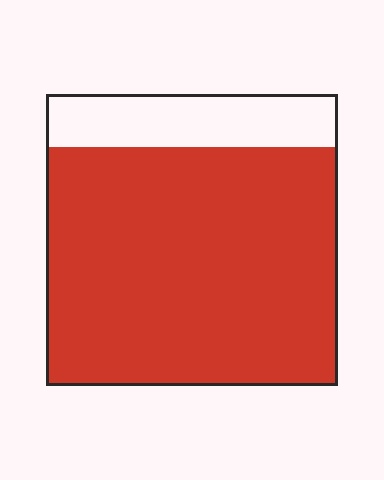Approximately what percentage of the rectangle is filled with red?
Approximately 80%.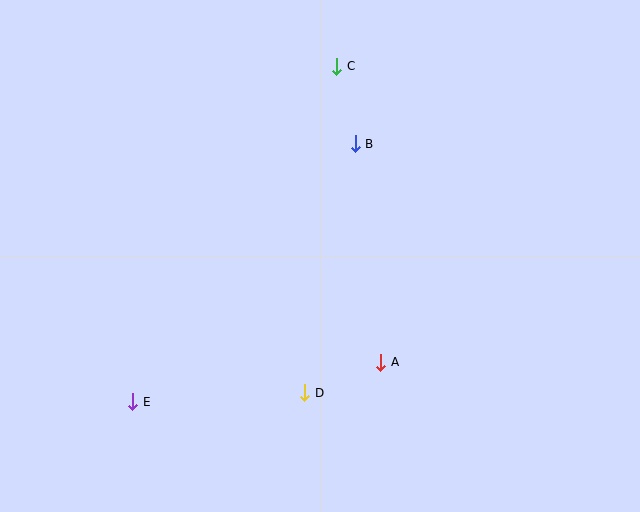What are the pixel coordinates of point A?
Point A is at (381, 362).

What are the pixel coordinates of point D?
Point D is at (305, 393).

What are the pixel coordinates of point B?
Point B is at (355, 144).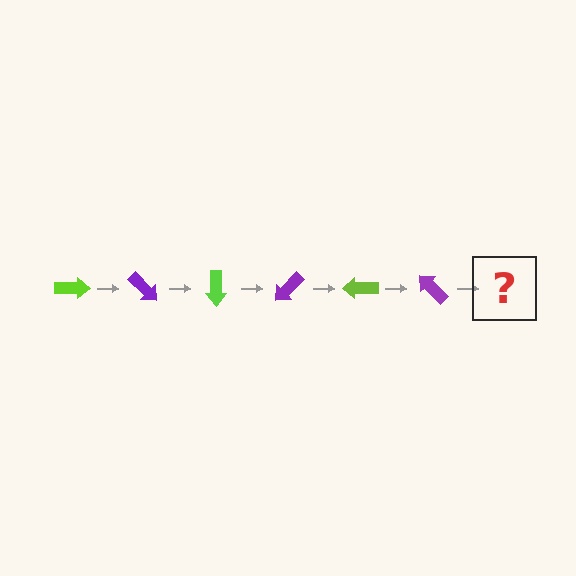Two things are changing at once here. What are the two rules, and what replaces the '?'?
The two rules are that it rotates 45 degrees each step and the color cycles through lime and purple. The '?' should be a lime arrow, rotated 270 degrees from the start.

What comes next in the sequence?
The next element should be a lime arrow, rotated 270 degrees from the start.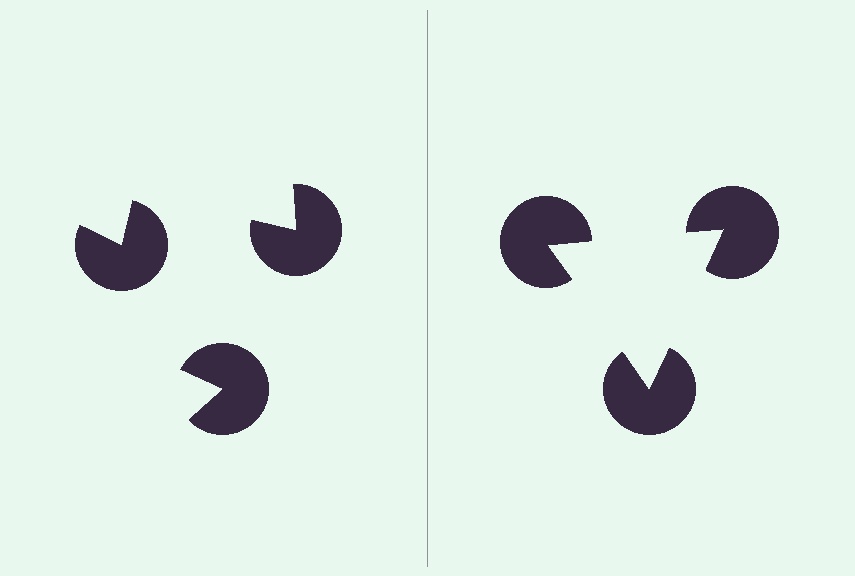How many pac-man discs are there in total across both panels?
6 — 3 on each side.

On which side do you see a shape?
An illusory triangle appears on the right side. On the left side the wedge cuts are rotated, so no coherent shape forms.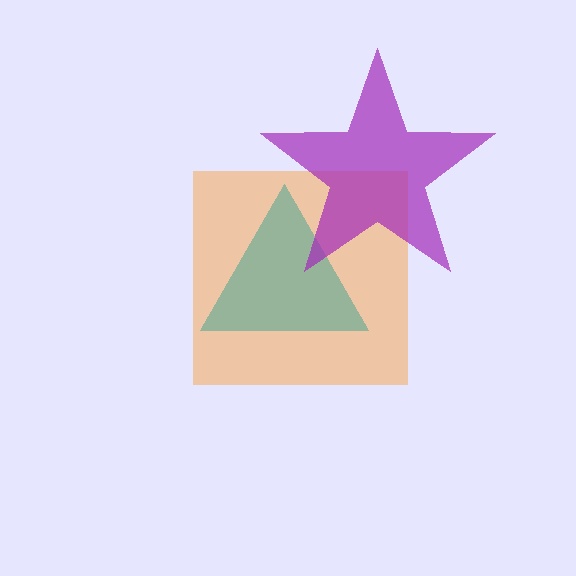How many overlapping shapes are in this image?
There are 3 overlapping shapes in the image.